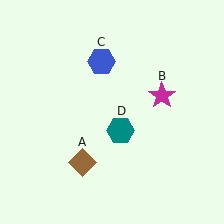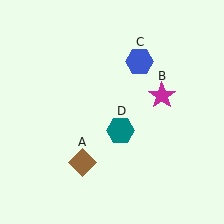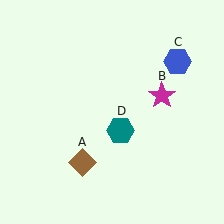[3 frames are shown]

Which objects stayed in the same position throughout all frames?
Brown diamond (object A) and magenta star (object B) and teal hexagon (object D) remained stationary.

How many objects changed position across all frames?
1 object changed position: blue hexagon (object C).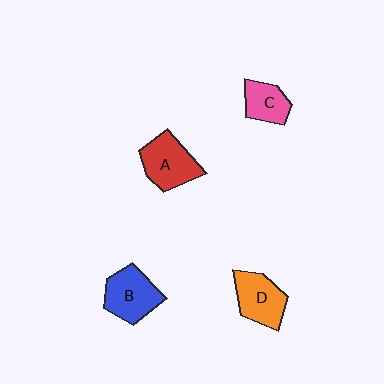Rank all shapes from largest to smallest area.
From largest to smallest: B (blue), A (red), D (orange), C (pink).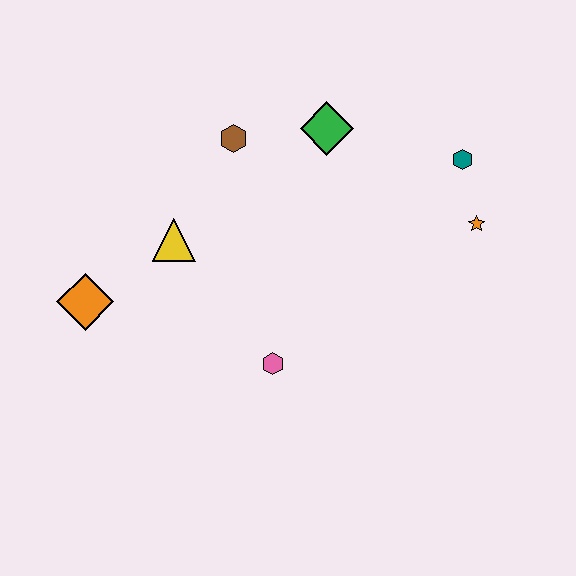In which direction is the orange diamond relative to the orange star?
The orange diamond is to the left of the orange star.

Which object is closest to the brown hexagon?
The green diamond is closest to the brown hexagon.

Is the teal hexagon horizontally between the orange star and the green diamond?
Yes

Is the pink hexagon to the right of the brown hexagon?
Yes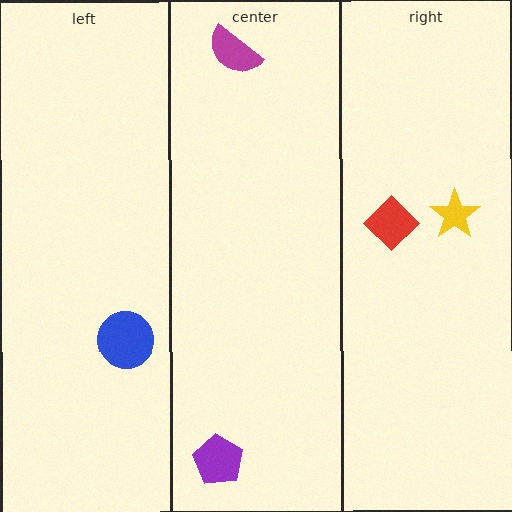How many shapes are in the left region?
1.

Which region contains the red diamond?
The right region.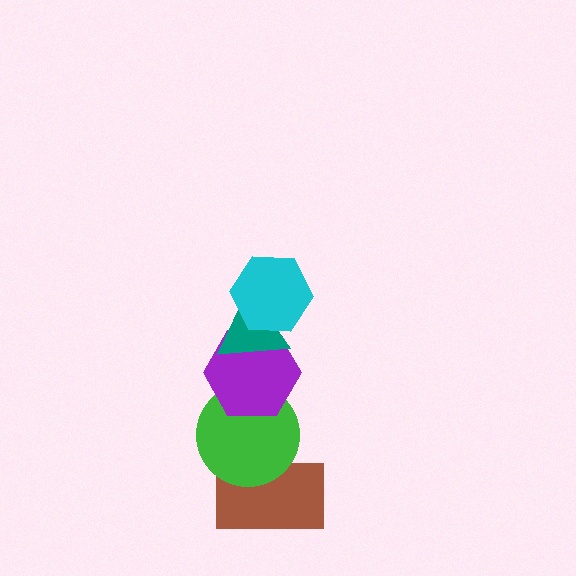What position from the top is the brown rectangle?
The brown rectangle is 5th from the top.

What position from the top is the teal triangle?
The teal triangle is 2nd from the top.